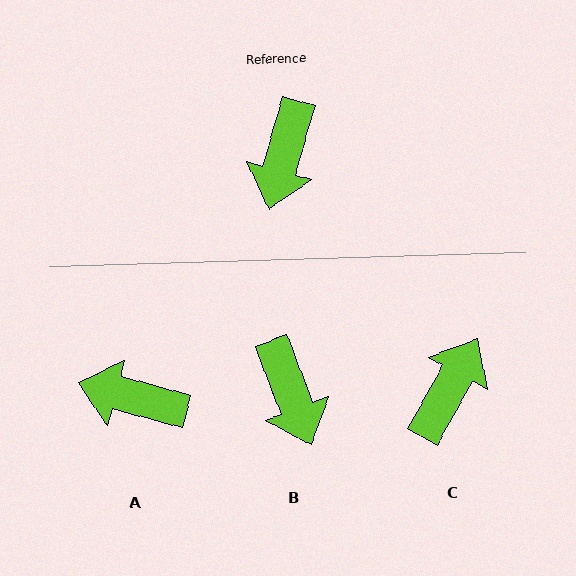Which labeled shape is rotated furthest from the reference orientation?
C, about 167 degrees away.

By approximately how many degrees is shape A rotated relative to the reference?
Approximately 89 degrees clockwise.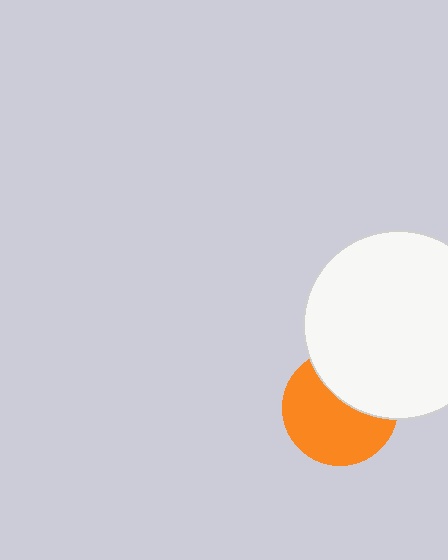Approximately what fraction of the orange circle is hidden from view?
Roughly 37% of the orange circle is hidden behind the white circle.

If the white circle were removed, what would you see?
You would see the complete orange circle.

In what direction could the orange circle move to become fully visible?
The orange circle could move down. That would shift it out from behind the white circle entirely.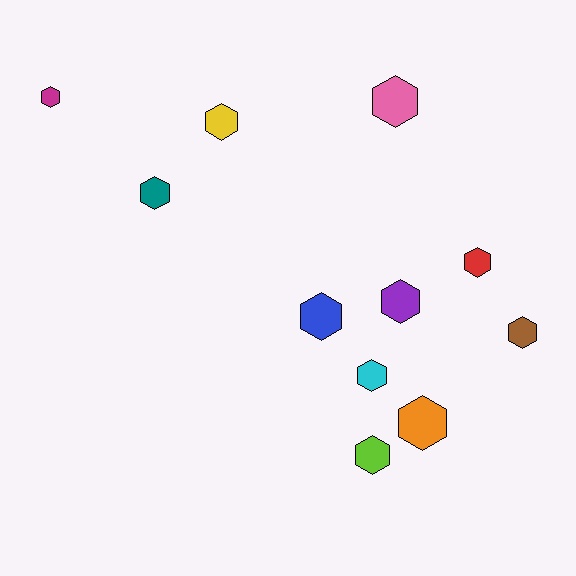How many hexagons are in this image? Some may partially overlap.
There are 11 hexagons.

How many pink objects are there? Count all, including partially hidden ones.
There is 1 pink object.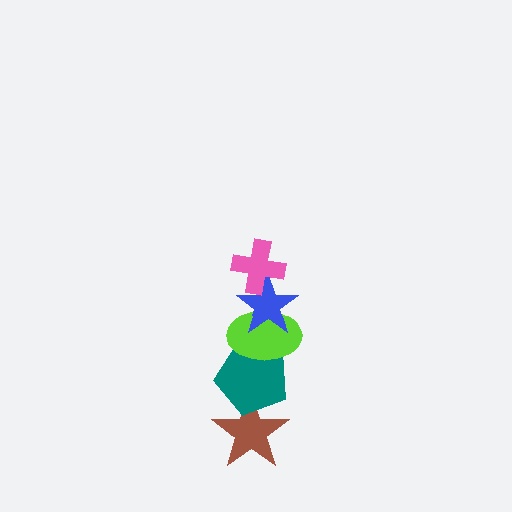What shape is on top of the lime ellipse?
The blue star is on top of the lime ellipse.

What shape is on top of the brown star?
The teal pentagon is on top of the brown star.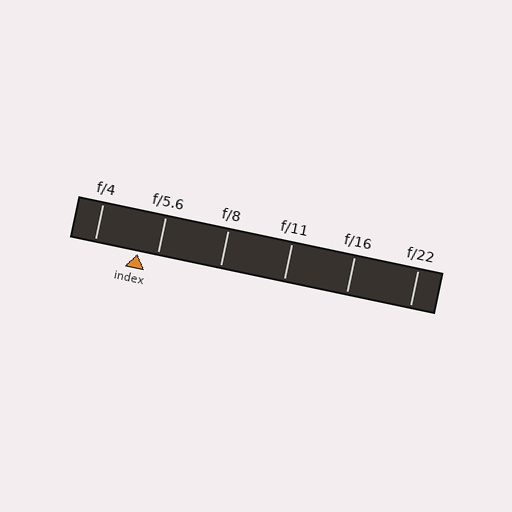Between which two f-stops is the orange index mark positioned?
The index mark is between f/4 and f/5.6.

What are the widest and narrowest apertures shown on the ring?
The widest aperture shown is f/4 and the narrowest is f/22.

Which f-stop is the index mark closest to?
The index mark is closest to f/5.6.